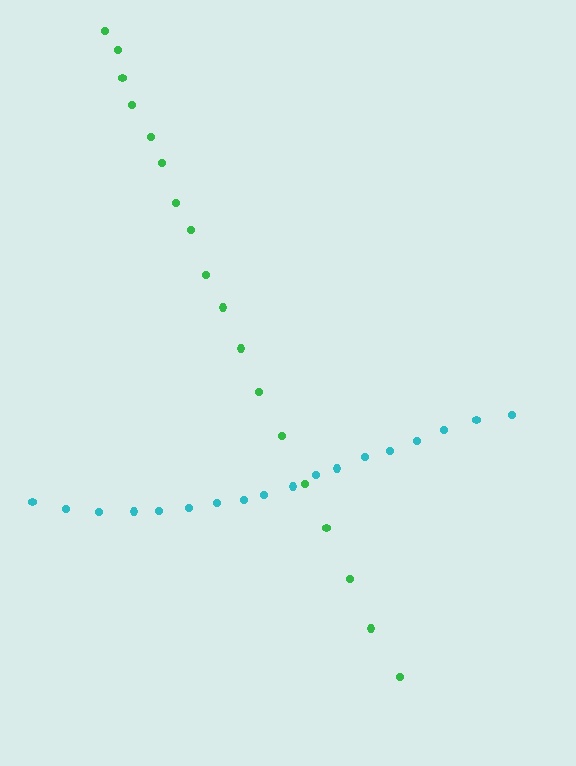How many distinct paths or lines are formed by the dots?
There are 2 distinct paths.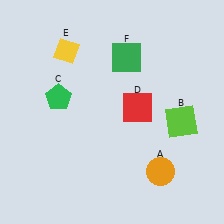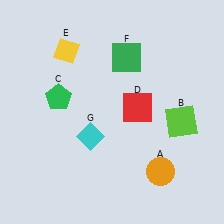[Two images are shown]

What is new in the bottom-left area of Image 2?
A cyan diamond (G) was added in the bottom-left area of Image 2.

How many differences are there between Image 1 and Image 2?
There is 1 difference between the two images.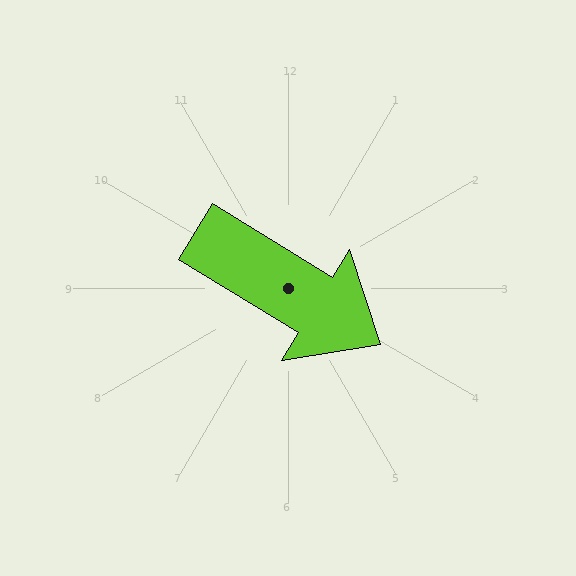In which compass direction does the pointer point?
Southeast.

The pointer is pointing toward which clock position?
Roughly 4 o'clock.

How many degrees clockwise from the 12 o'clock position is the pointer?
Approximately 121 degrees.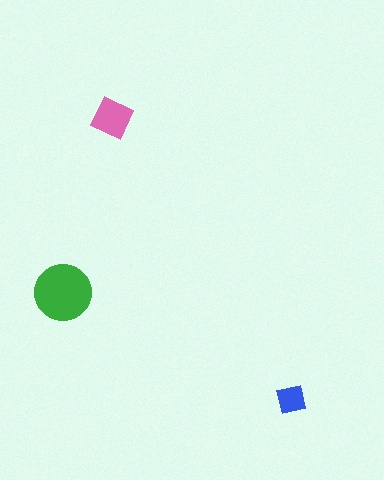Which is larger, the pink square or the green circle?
The green circle.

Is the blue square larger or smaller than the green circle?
Smaller.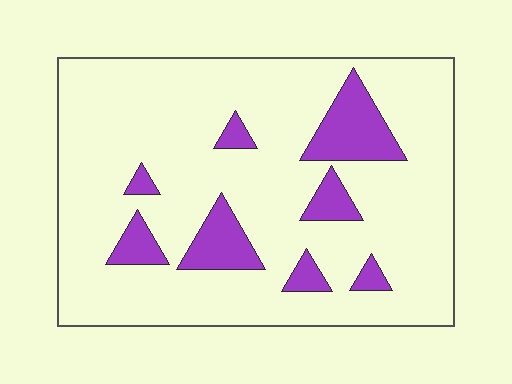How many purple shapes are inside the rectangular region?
8.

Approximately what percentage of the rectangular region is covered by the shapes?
Approximately 15%.